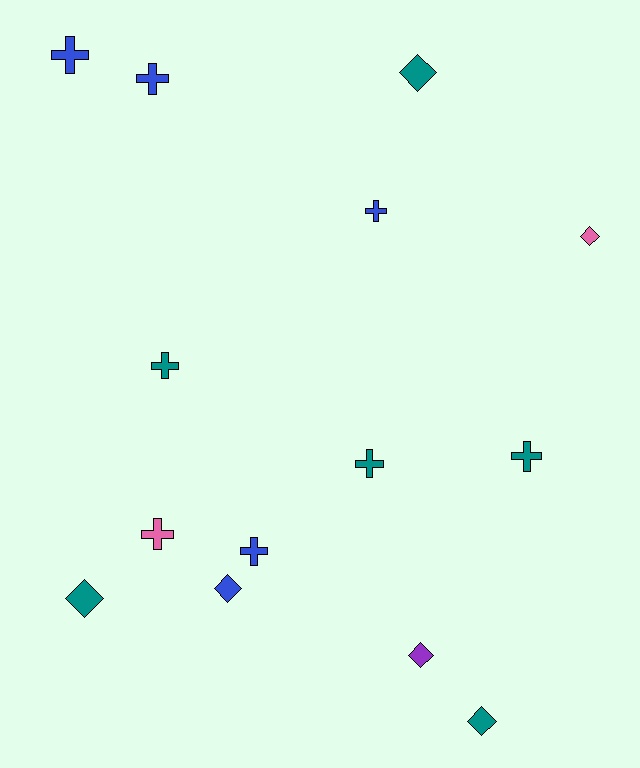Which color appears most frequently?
Teal, with 6 objects.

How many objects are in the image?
There are 14 objects.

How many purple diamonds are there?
There is 1 purple diamond.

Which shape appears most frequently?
Cross, with 8 objects.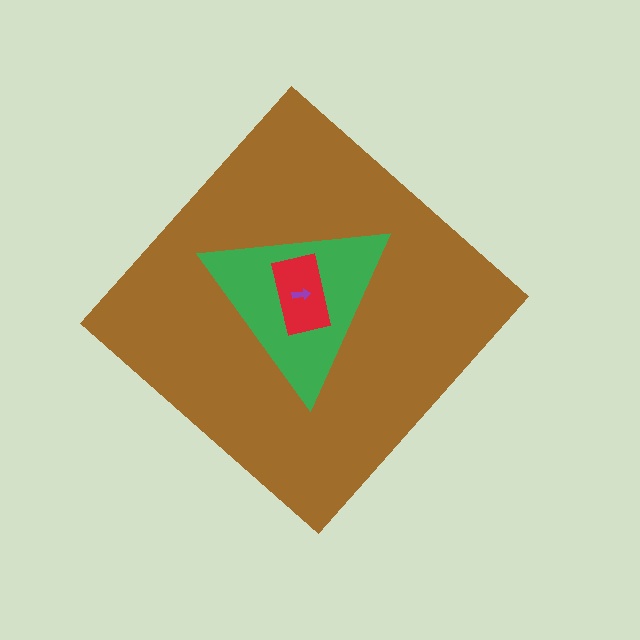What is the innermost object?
The purple arrow.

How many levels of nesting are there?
4.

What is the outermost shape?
The brown diamond.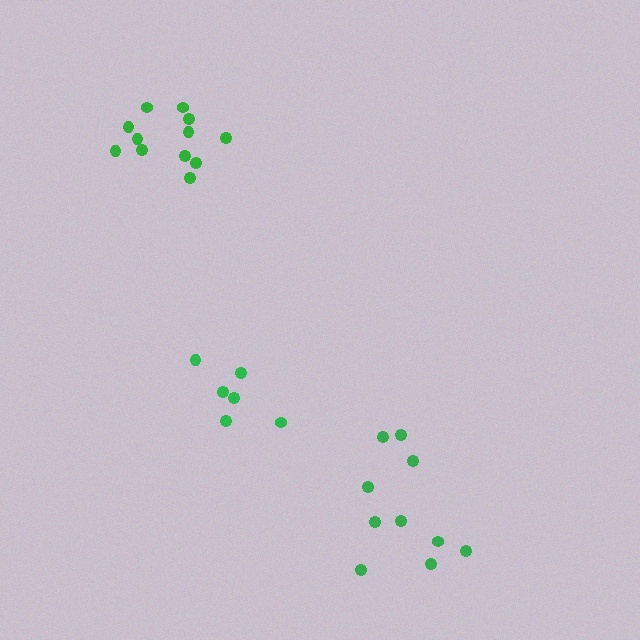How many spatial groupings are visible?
There are 3 spatial groupings.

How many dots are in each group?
Group 1: 6 dots, Group 2: 12 dots, Group 3: 10 dots (28 total).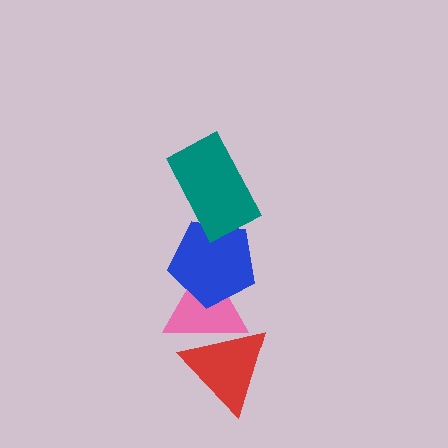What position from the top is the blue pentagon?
The blue pentagon is 2nd from the top.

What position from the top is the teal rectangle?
The teal rectangle is 1st from the top.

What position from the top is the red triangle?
The red triangle is 4th from the top.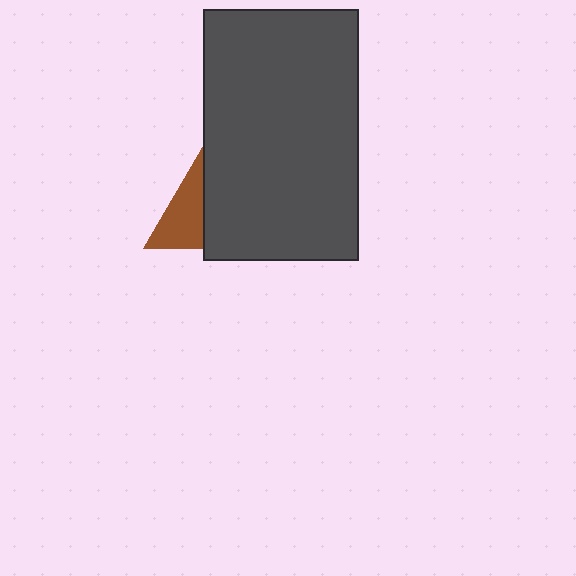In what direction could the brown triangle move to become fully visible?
The brown triangle could move left. That would shift it out from behind the dark gray rectangle entirely.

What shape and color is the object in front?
The object in front is a dark gray rectangle.